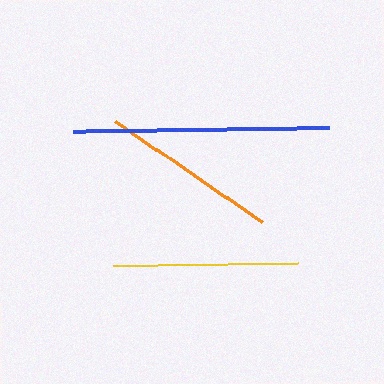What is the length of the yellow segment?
The yellow segment is approximately 185 pixels long.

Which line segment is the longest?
The blue line is the longest at approximately 257 pixels.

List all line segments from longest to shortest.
From longest to shortest: blue, yellow, orange.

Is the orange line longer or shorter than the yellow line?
The yellow line is longer than the orange line.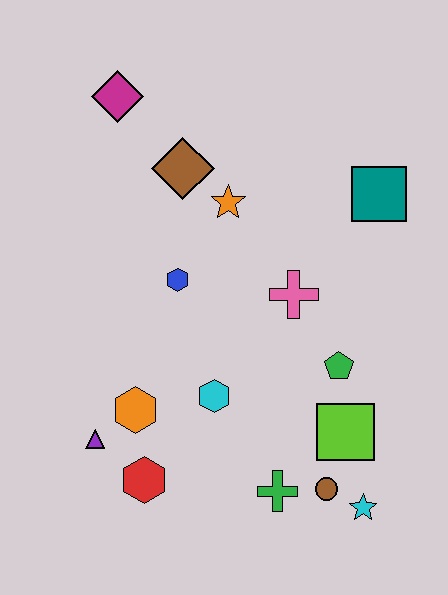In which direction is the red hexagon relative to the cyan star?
The red hexagon is to the left of the cyan star.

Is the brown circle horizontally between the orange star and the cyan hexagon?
No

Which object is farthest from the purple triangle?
The teal square is farthest from the purple triangle.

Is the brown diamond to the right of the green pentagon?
No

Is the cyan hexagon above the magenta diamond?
No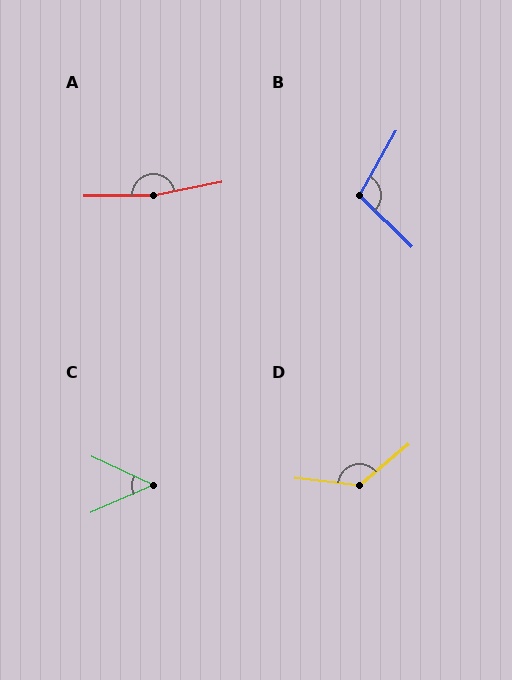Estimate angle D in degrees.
Approximately 133 degrees.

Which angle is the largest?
A, at approximately 169 degrees.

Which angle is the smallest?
C, at approximately 49 degrees.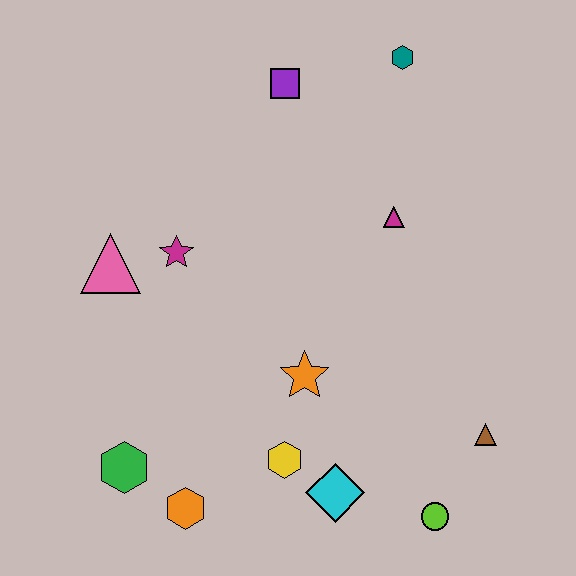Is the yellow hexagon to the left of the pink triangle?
No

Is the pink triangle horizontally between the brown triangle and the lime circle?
No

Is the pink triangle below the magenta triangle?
Yes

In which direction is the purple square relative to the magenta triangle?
The purple square is above the magenta triangle.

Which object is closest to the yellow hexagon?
The cyan diamond is closest to the yellow hexagon.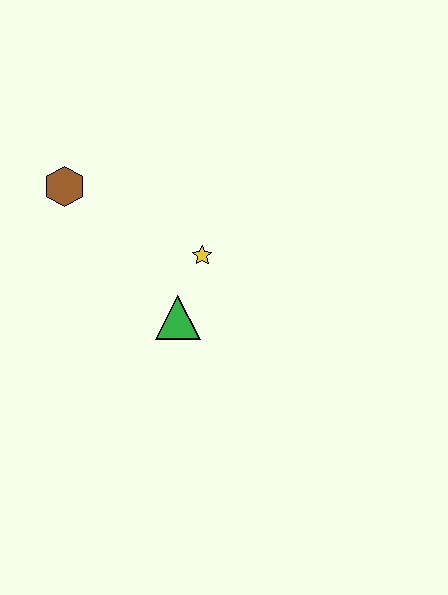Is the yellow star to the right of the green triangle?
Yes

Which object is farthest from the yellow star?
The brown hexagon is farthest from the yellow star.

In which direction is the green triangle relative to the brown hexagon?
The green triangle is below the brown hexagon.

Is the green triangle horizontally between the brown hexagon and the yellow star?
Yes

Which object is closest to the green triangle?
The yellow star is closest to the green triangle.